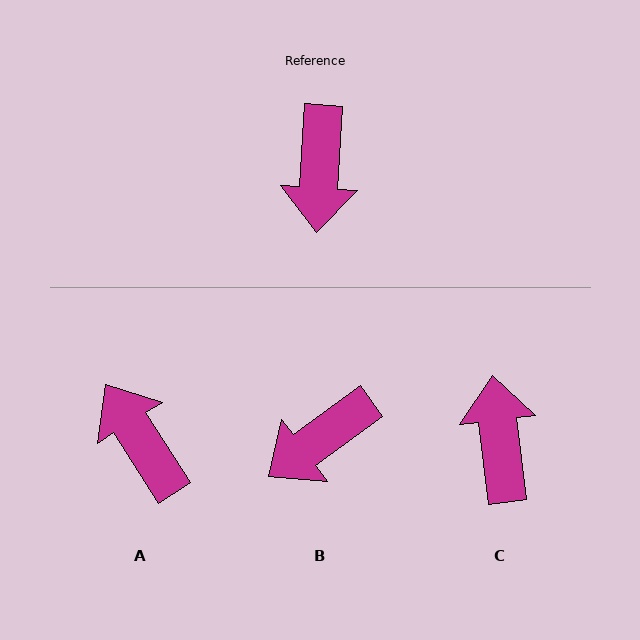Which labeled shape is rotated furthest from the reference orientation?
C, about 170 degrees away.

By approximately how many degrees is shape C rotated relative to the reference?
Approximately 170 degrees clockwise.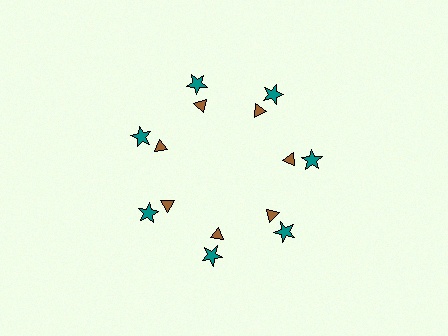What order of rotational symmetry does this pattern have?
This pattern has 7-fold rotational symmetry.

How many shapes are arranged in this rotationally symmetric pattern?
There are 14 shapes, arranged in 7 groups of 2.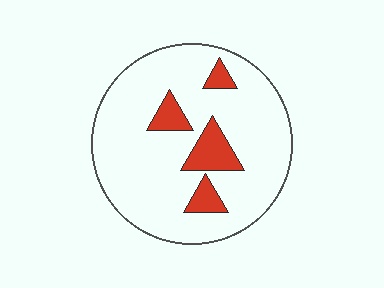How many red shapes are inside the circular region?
4.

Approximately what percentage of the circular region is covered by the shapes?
Approximately 15%.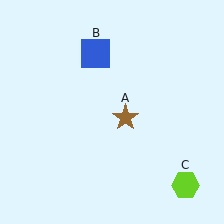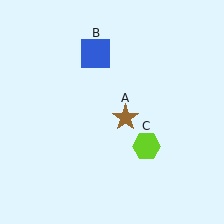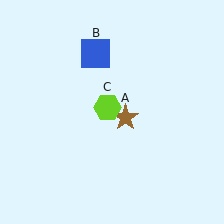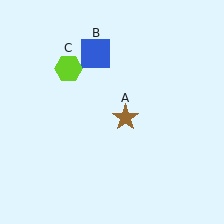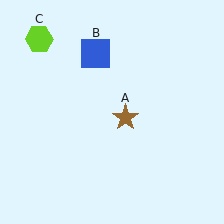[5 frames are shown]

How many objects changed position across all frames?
1 object changed position: lime hexagon (object C).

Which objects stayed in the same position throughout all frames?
Brown star (object A) and blue square (object B) remained stationary.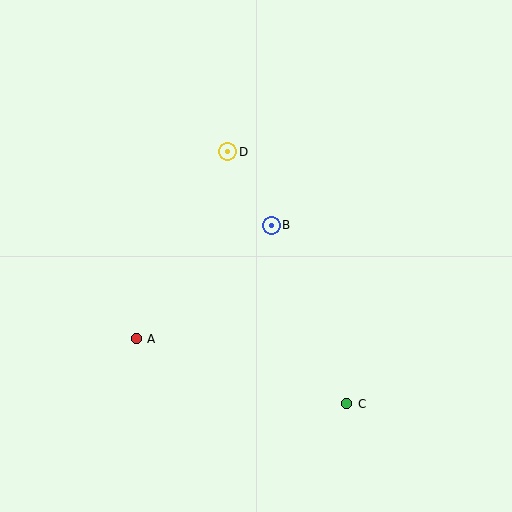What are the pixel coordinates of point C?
Point C is at (347, 404).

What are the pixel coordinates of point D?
Point D is at (228, 152).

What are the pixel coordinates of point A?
Point A is at (136, 339).